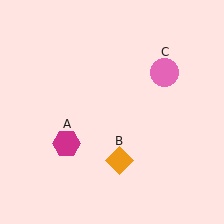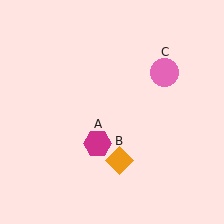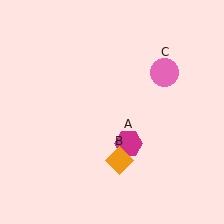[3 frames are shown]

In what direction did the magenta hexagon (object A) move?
The magenta hexagon (object A) moved right.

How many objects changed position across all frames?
1 object changed position: magenta hexagon (object A).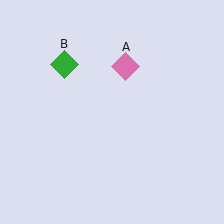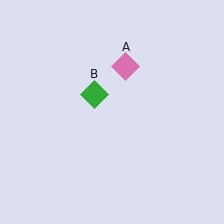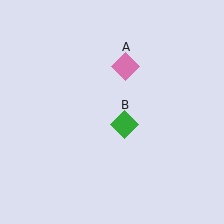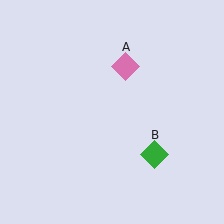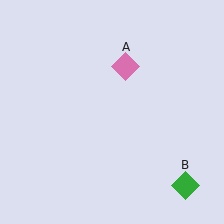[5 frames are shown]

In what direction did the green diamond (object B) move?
The green diamond (object B) moved down and to the right.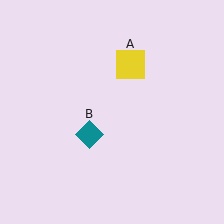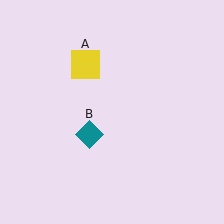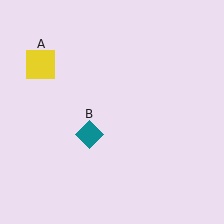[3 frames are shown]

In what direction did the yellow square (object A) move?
The yellow square (object A) moved left.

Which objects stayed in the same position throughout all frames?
Teal diamond (object B) remained stationary.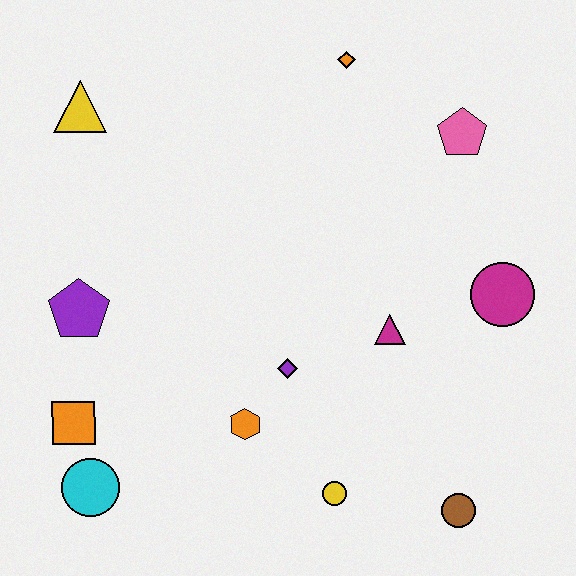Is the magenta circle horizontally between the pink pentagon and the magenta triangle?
No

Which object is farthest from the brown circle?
The yellow triangle is farthest from the brown circle.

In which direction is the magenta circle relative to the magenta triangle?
The magenta circle is to the right of the magenta triangle.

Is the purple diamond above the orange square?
Yes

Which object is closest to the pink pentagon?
The orange diamond is closest to the pink pentagon.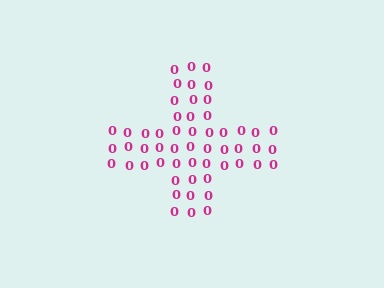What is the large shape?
The large shape is a cross.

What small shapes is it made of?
It is made of small digit 0's.